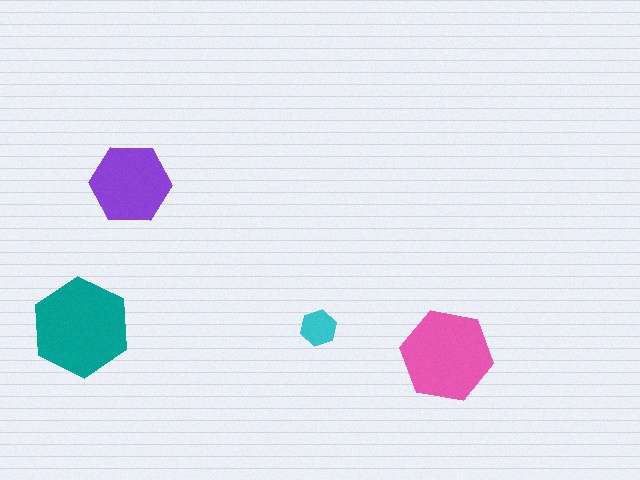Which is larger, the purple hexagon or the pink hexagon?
The pink one.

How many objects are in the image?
There are 4 objects in the image.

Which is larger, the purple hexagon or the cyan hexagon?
The purple one.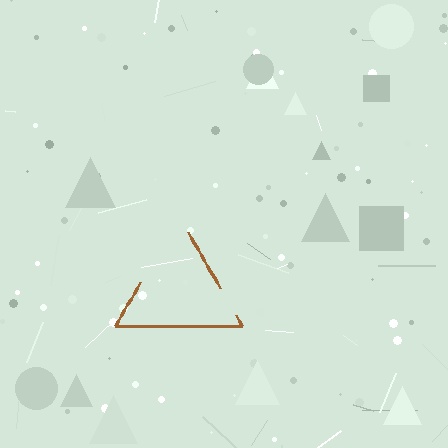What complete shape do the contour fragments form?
The contour fragments form a triangle.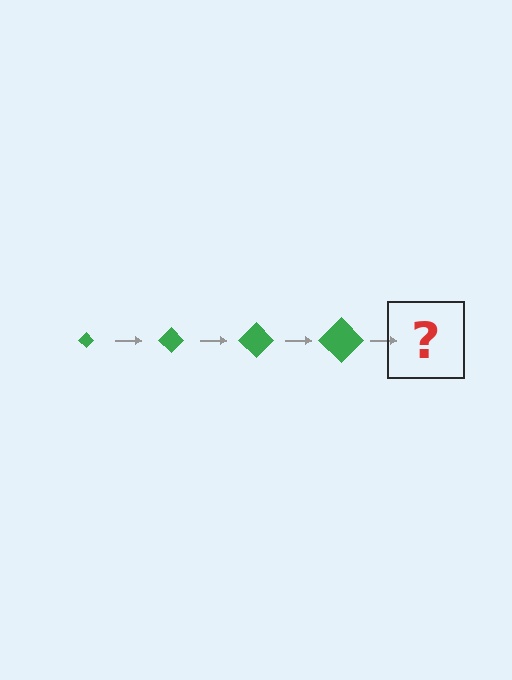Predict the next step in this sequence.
The next step is a green diamond, larger than the previous one.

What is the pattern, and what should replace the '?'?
The pattern is that the diamond gets progressively larger each step. The '?' should be a green diamond, larger than the previous one.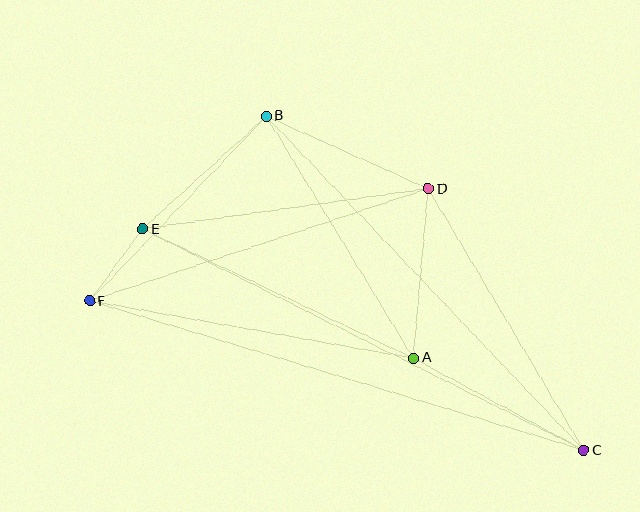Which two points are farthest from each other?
Points C and F are farthest from each other.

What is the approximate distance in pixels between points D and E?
The distance between D and E is approximately 289 pixels.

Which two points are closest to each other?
Points E and F are closest to each other.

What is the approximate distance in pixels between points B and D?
The distance between B and D is approximately 178 pixels.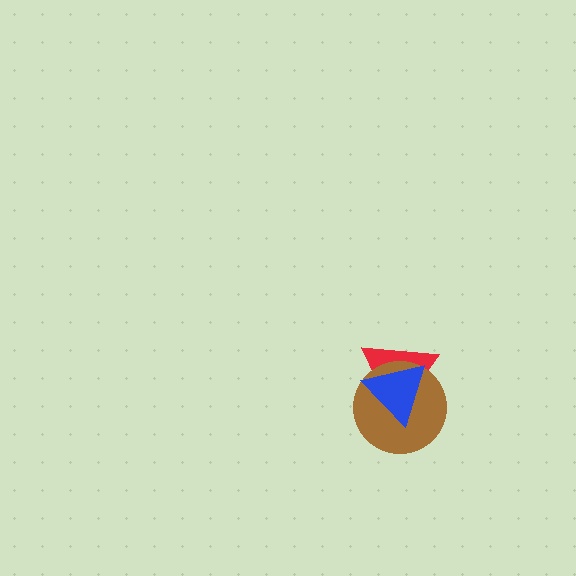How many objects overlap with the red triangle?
2 objects overlap with the red triangle.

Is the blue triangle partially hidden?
No, no other shape covers it.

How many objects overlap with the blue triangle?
2 objects overlap with the blue triangle.